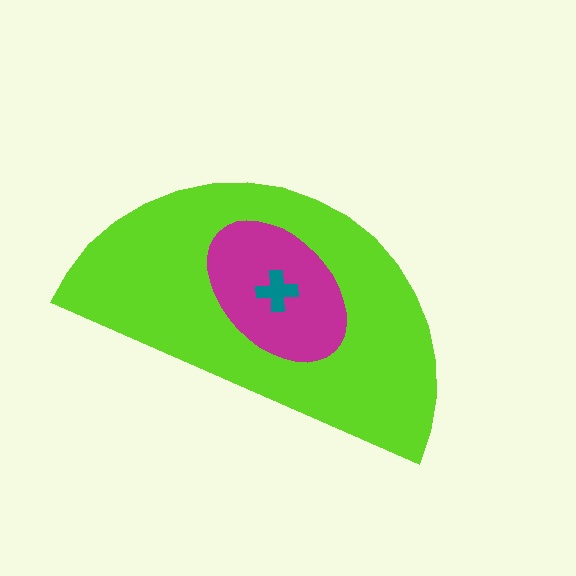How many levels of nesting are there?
3.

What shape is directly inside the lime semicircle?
The magenta ellipse.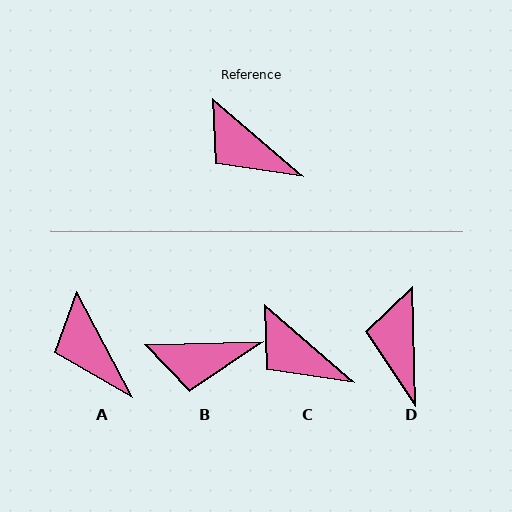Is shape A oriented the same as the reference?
No, it is off by about 22 degrees.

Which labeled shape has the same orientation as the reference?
C.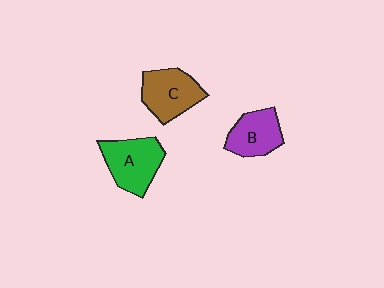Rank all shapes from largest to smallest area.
From largest to smallest: A (green), C (brown), B (purple).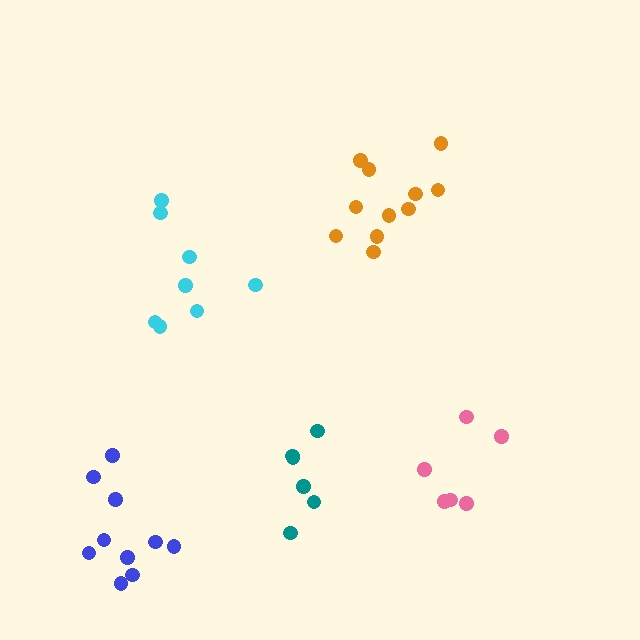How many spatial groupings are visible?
There are 5 spatial groupings.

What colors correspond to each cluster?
The clusters are colored: cyan, pink, teal, blue, orange.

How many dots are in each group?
Group 1: 8 dots, Group 2: 6 dots, Group 3: 6 dots, Group 4: 10 dots, Group 5: 11 dots (41 total).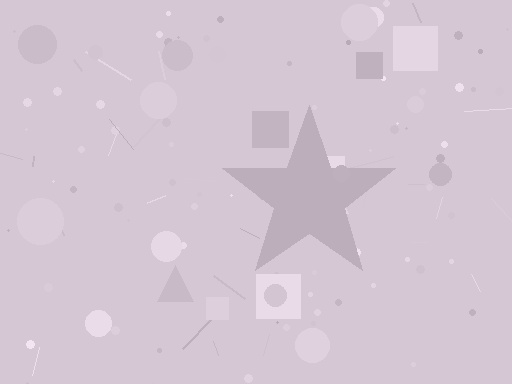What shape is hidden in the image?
A star is hidden in the image.